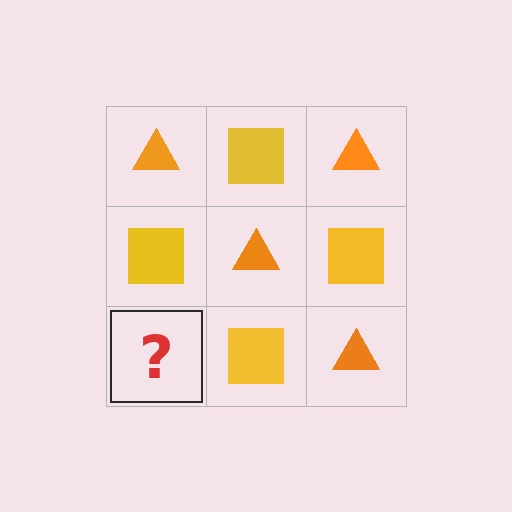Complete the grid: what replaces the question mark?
The question mark should be replaced with an orange triangle.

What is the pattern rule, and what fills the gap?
The rule is that it alternates orange triangle and yellow square in a checkerboard pattern. The gap should be filled with an orange triangle.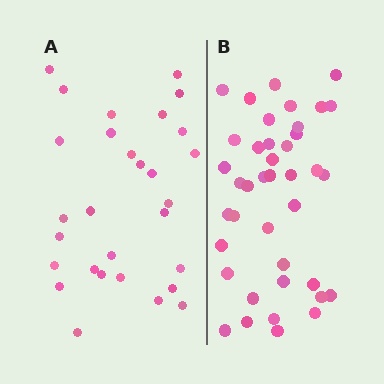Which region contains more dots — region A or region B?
Region B (the right region) has more dots.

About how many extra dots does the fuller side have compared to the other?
Region B has roughly 12 or so more dots than region A.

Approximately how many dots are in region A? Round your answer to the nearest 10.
About 30 dots. (The exact count is 29, which rounds to 30.)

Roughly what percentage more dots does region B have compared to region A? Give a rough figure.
About 40% more.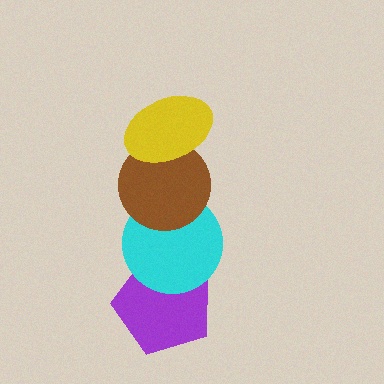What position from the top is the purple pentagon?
The purple pentagon is 4th from the top.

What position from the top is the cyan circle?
The cyan circle is 3rd from the top.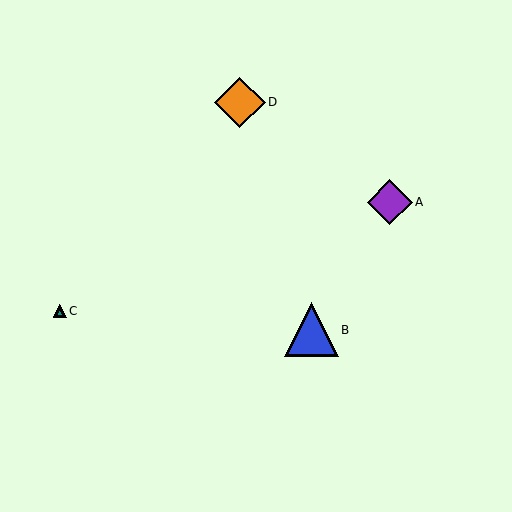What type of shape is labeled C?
Shape C is a teal triangle.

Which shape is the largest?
The blue triangle (labeled B) is the largest.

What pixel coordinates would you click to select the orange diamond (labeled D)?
Click at (240, 102) to select the orange diamond D.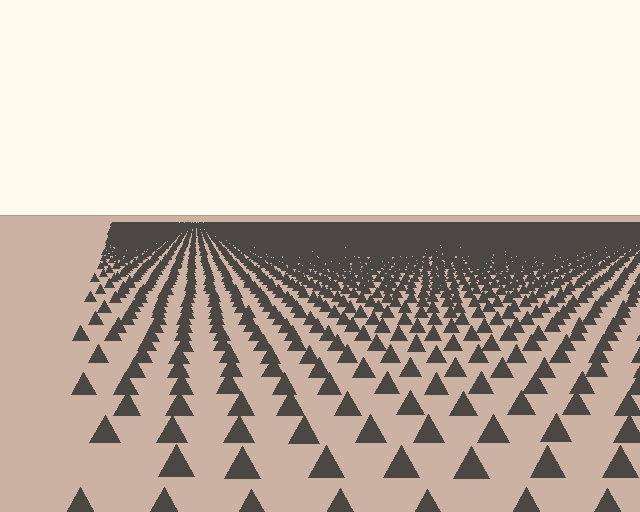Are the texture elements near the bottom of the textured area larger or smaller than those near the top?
Larger. Near the bottom, elements are closer to the viewer and appear at a bigger on-screen size.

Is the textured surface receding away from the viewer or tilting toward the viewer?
The surface is receding away from the viewer. Texture elements get smaller and denser toward the top.